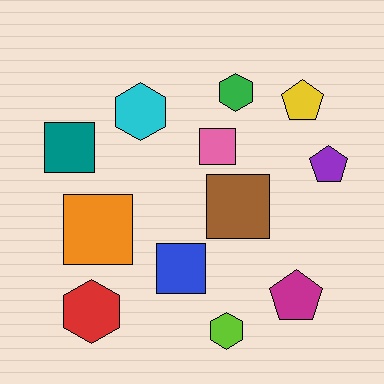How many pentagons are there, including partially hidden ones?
There are 3 pentagons.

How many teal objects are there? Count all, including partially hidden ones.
There is 1 teal object.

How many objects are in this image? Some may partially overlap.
There are 12 objects.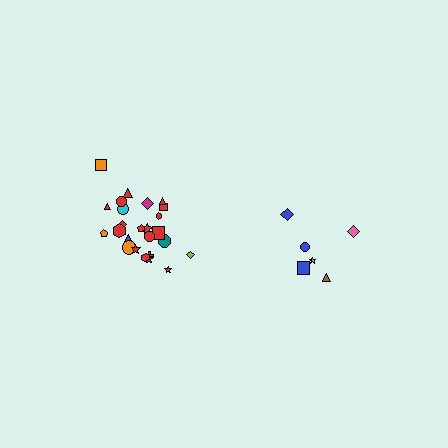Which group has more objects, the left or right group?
The left group.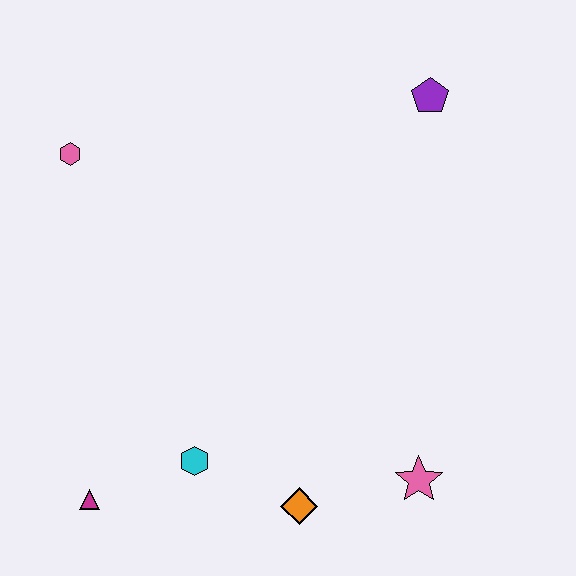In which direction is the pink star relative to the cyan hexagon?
The pink star is to the right of the cyan hexagon.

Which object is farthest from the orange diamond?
The purple pentagon is farthest from the orange diamond.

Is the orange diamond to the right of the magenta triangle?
Yes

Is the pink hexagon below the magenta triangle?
No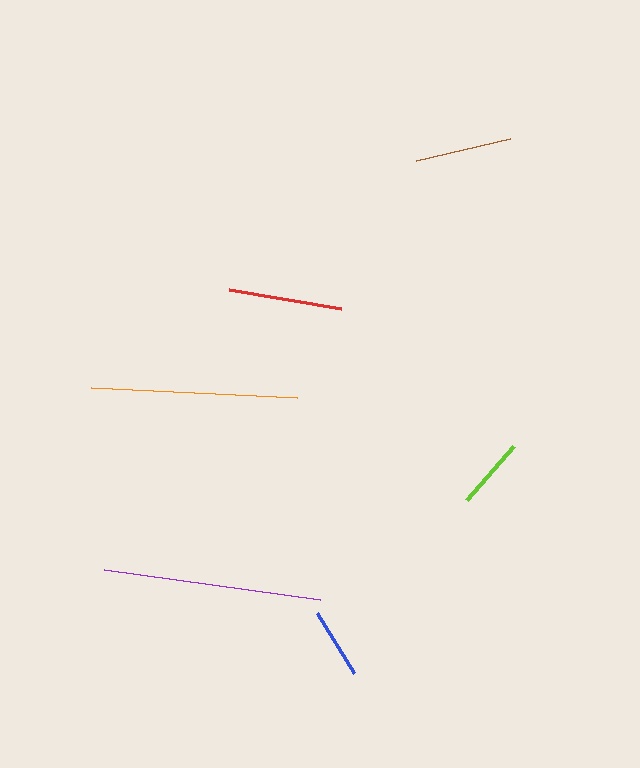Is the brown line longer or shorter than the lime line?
The brown line is longer than the lime line.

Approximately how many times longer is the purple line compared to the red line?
The purple line is approximately 1.9 times the length of the red line.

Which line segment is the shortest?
The blue line is the shortest at approximately 70 pixels.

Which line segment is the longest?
The purple line is the longest at approximately 218 pixels.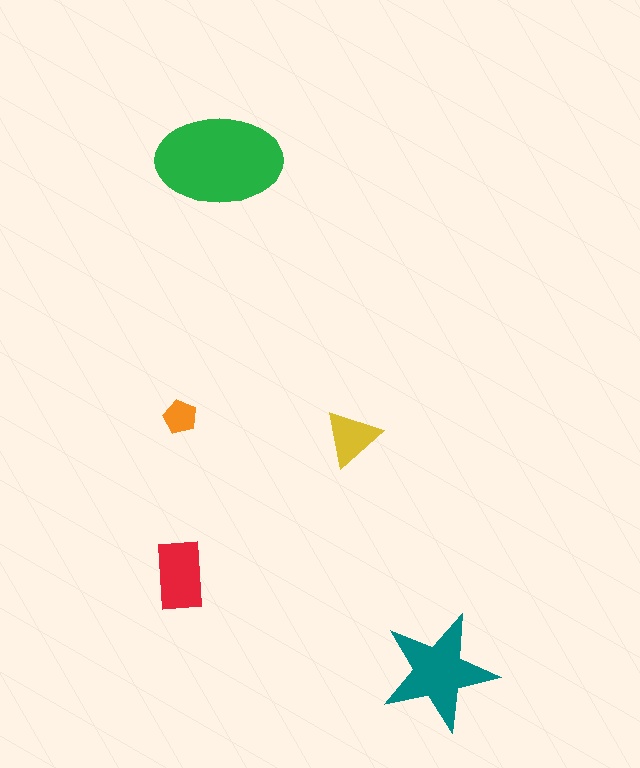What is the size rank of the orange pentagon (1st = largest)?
5th.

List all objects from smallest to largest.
The orange pentagon, the yellow triangle, the red rectangle, the teal star, the green ellipse.